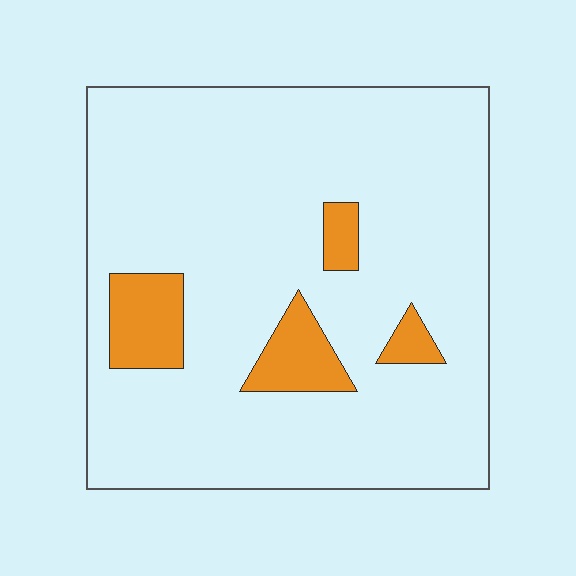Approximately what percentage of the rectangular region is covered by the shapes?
Approximately 10%.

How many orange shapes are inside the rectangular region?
4.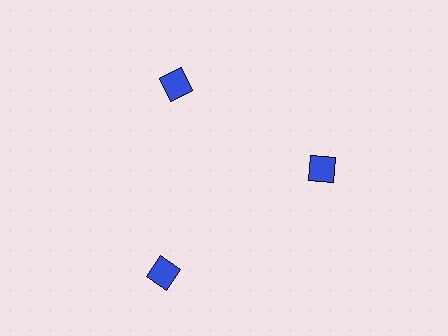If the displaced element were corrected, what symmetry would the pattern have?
It would have 3-fold rotational symmetry — the pattern would map onto itself every 120 degrees.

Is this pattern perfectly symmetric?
No. The 3 blue diamonds are arranged in a ring, but one element near the 7 o'clock position is pushed outward from the center, breaking the 3-fold rotational symmetry.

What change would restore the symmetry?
The symmetry would be restored by moving it inward, back onto the ring so that all 3 diamonds sit at equal angles and equal distance from the center.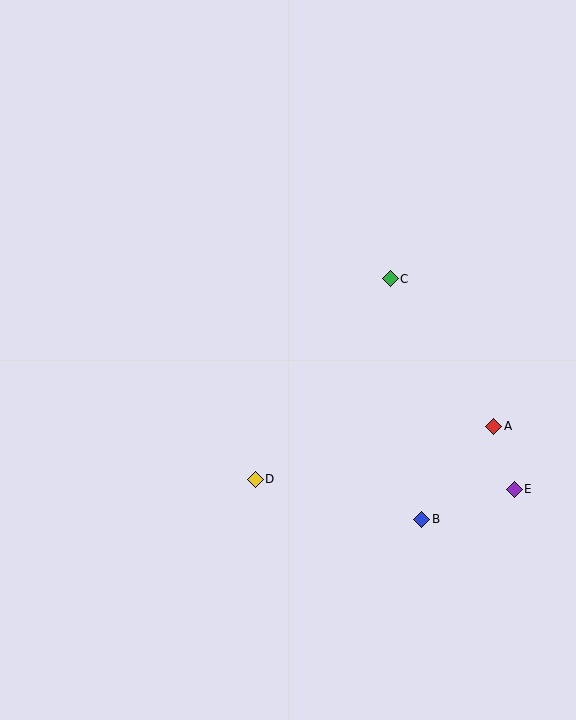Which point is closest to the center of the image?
Point D at (255, 479) is closest to the center.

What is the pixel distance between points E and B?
The distance between E and B is 98 pixels.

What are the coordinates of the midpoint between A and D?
The midpoint between A and D is at (374, 453).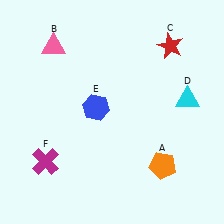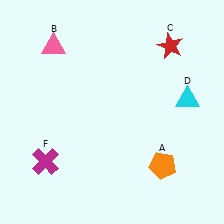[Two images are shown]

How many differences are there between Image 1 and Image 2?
There is 1 difference between the two images.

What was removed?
The blue hexagon (E) was removed in Image 2.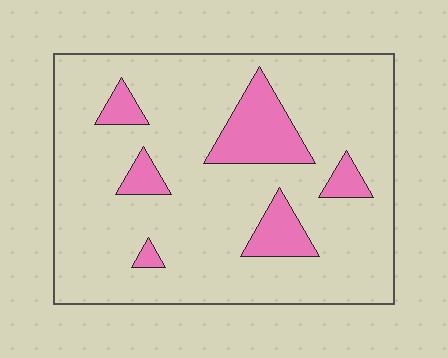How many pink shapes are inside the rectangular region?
6.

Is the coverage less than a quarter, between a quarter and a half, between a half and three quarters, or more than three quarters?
Less than a quarter.